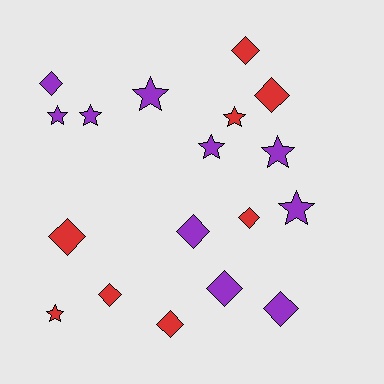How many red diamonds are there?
There are 6 red diamonds.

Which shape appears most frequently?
Diamond, with 10 objects.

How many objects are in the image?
There are 18 objects.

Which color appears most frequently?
Purple, with 10 objects.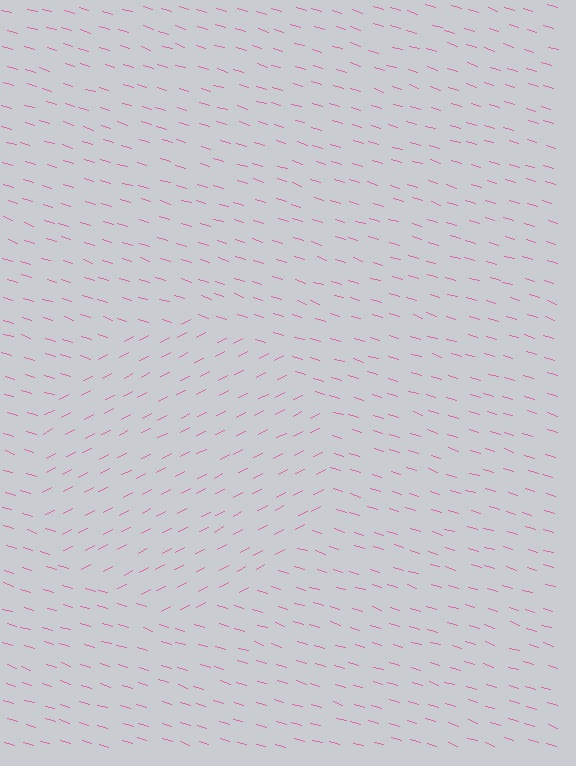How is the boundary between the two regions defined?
The boundary is defined purely by a change in line orientation (approximately 45 degrees difference). All lines are the same color and thickness.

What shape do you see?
I see a circle.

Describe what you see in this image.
The image is filled with small pink line segments. A circle region in the image has lines oriented differently from the surrounding lines, creating a visible texture boundary.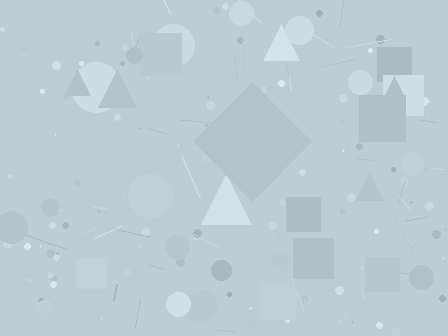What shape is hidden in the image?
A diamond is hidden in the image.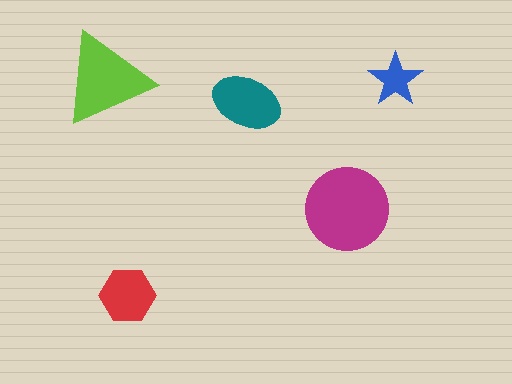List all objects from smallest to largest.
The blue star, the red hexagon, the teal ellipse, the lime triangle, the magenta circle.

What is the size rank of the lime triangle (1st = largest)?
2nd.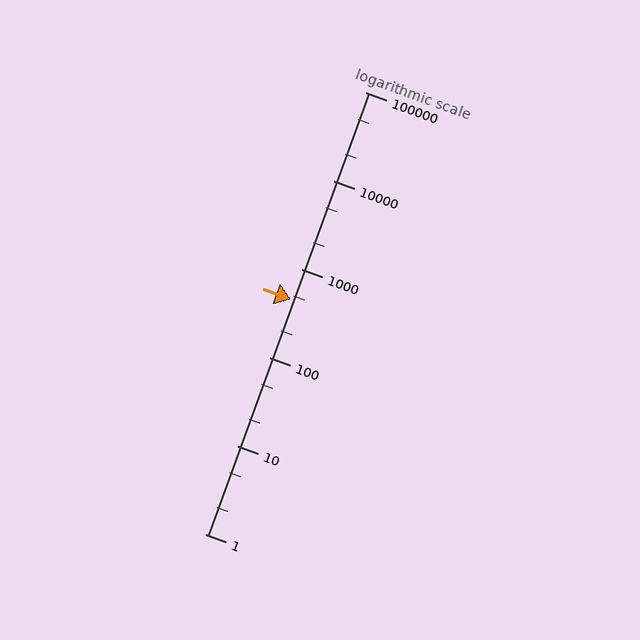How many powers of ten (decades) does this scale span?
The scale spans 5 decades, from 1 to 100000.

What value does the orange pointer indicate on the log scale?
The pointer indicates approximately 450.